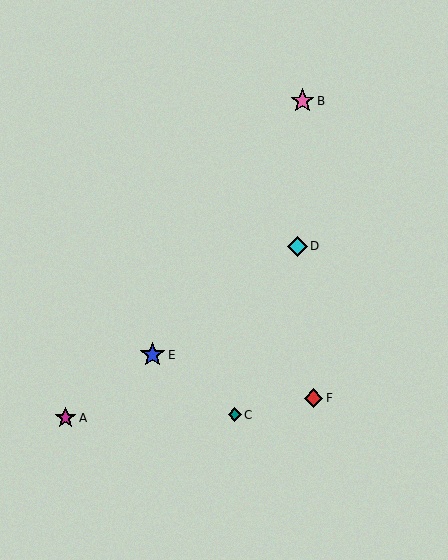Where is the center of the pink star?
The center of the pink star is at (302, 101).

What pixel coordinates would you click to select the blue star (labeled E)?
Click at (153, 355) to select the blue star E.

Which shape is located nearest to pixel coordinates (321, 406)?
The red diamond (labeled F) at (314, 398) is nearest to that location.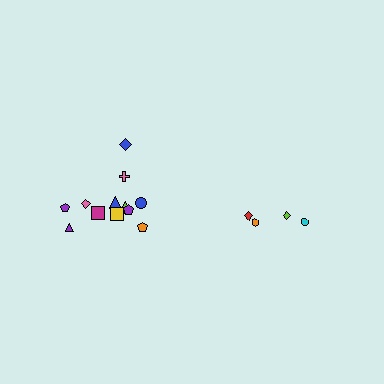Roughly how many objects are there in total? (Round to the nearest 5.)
Roughly 15 objects in total.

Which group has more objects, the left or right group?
The left group.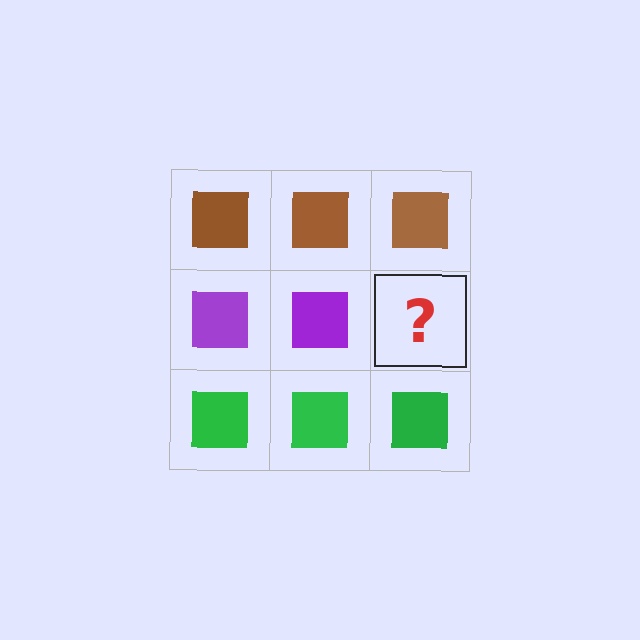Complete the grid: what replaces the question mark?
The question mark should be replaced with a purple square.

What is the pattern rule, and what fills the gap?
The rule is that each row has a consistent color. The gap should be filled with a purple square.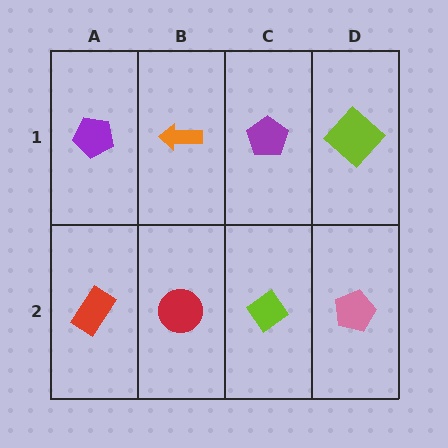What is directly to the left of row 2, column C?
A red circle.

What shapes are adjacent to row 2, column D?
A lime diamond (row 1, column D), a lime diamond (row 2, column C).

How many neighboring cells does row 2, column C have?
3.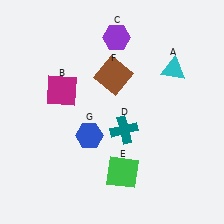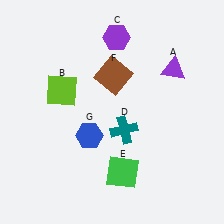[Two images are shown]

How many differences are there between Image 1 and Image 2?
There are 2 differences between the two images.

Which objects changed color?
A changed from cyan to purple. B changed from magenta to lime.